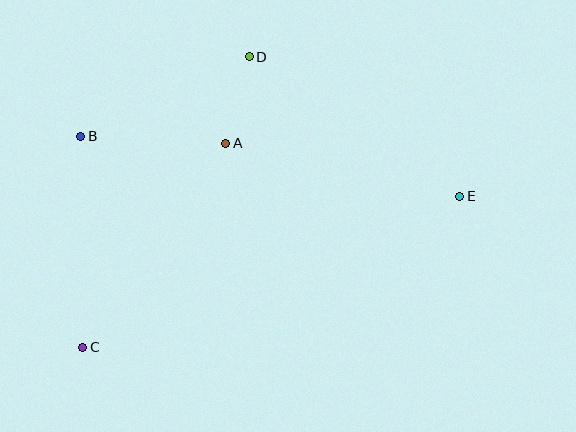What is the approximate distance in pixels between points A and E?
The distance between A and E is approximately 240 pixels.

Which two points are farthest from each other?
Points C and E are farthest from each other.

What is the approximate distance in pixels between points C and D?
The distance between C and D is approximately 335 pixels.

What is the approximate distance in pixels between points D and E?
The distance between D and E is approximately 253 pixels.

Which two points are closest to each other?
Points A and D are closest to each other.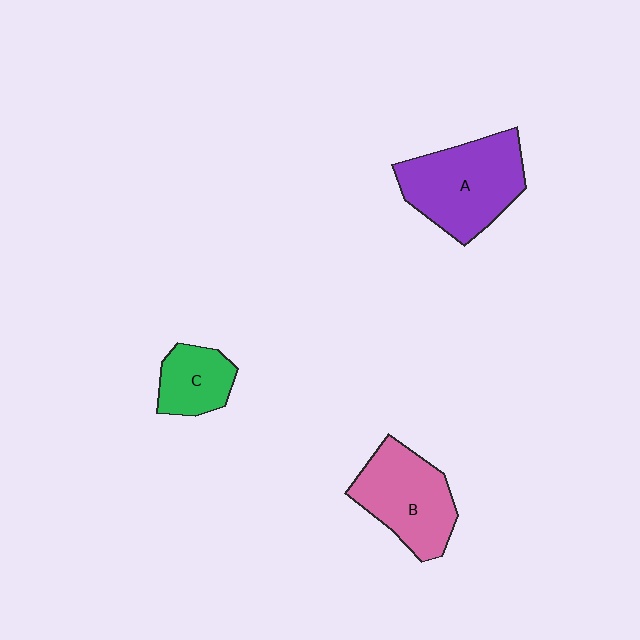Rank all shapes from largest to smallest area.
From largest to smallest: A (purple), B (pink), C (green).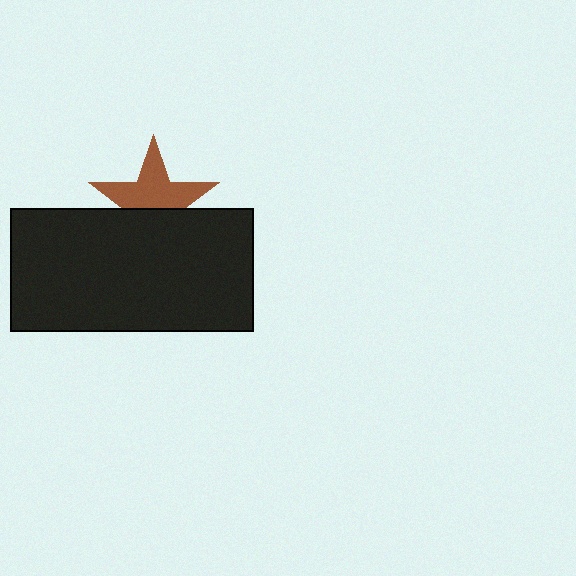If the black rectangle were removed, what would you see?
You would see the complete brown star.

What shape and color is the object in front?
The object in front is a black rectangle.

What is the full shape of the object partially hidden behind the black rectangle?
The partially hidden object is a brown star.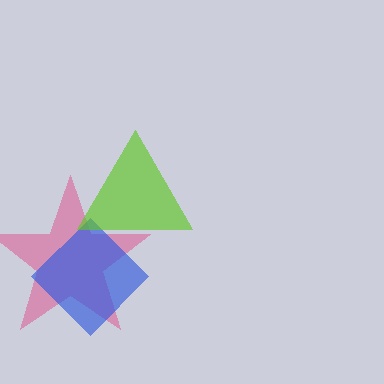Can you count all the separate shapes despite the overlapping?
Yes, there are 3 separate shapes.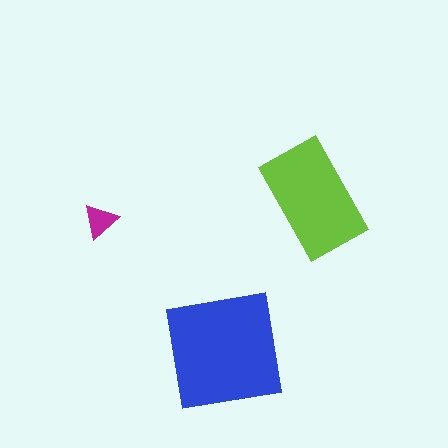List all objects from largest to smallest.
The blue square, the lime rectangle, the magenta triangle.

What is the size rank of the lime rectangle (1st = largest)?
2nd.